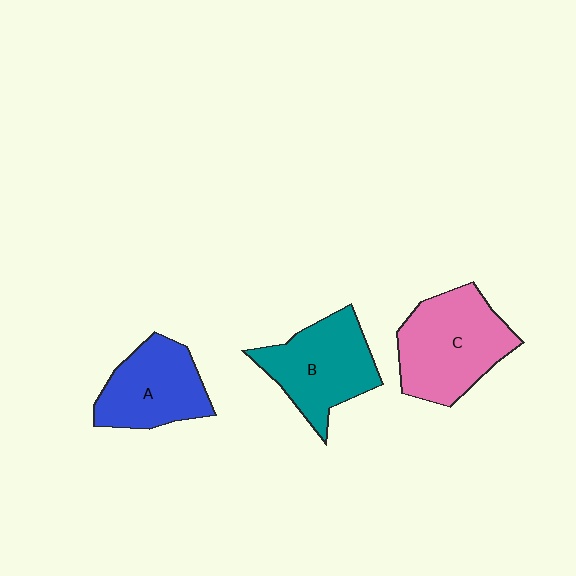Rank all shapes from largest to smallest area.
From largest to smallest: C (pink), B (teal), A (blue).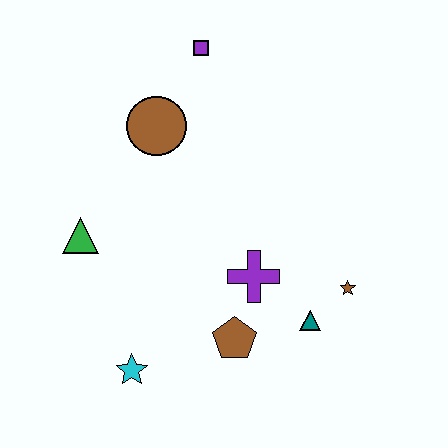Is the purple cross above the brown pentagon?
Yes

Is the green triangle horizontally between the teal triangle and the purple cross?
No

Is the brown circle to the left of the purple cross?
Yes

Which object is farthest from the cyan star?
The purple square is farthest from the cyan star.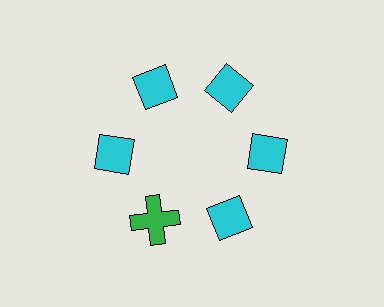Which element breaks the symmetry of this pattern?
The green cross at roughly the 7 o'clock position breaks the symmetry. All other shapes are cyan diamonds.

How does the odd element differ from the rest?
It differs in both color (green instead of cyan) and shape (cross instead of diamond).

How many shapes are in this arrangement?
There are 6 shapes arranged in a ring pattern.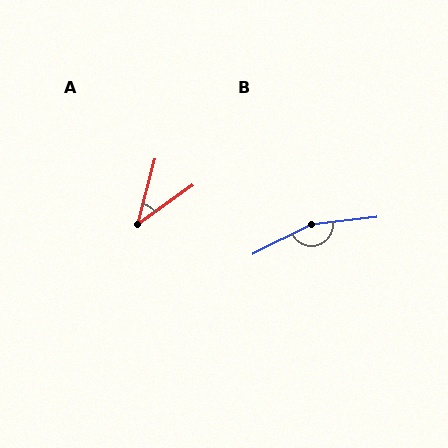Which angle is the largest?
B, at approximately 159 degrees.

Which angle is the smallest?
A, at approximately 40 degrees.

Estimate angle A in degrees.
Approximately 40 degrees.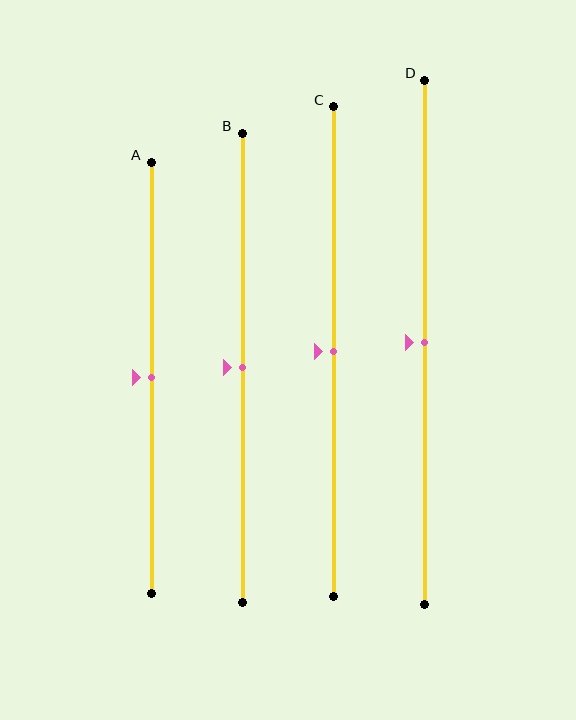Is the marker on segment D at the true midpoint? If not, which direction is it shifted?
Yes, the marker on segment D is at the true midpoint.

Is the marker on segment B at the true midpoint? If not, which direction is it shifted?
Yes, the marker on segment B is at the true midpoint.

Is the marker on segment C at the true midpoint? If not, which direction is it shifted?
Yes, the marker on segment C is at the true midpoint.